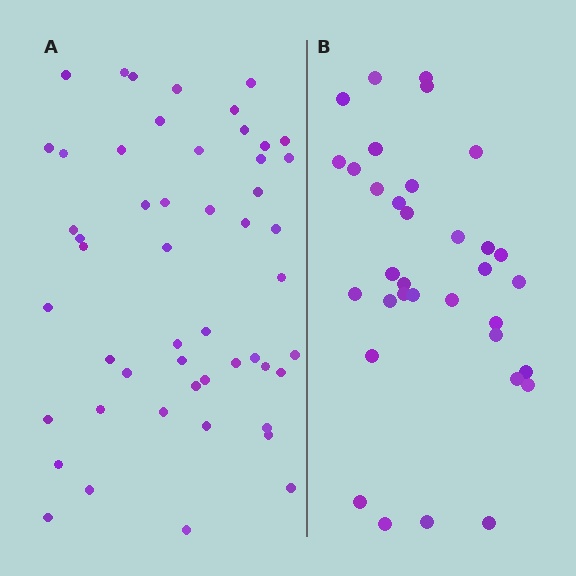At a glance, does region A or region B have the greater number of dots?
Region A (the left region) has more dots.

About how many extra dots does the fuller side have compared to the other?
Region A has approximately 15 more dots than region B.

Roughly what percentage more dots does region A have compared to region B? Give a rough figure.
About 50% more.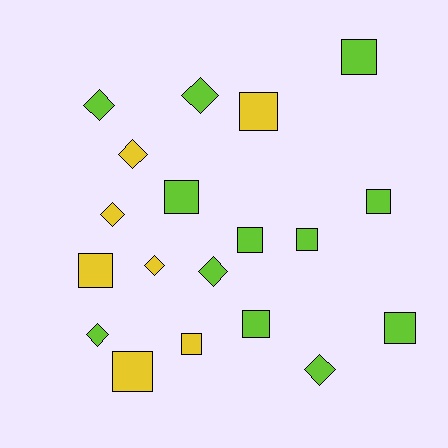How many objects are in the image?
There are 19 objects.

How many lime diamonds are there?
There are 5 lime diamonds.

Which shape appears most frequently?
Square, with 11 objects.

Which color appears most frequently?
Lime, with 12 objects.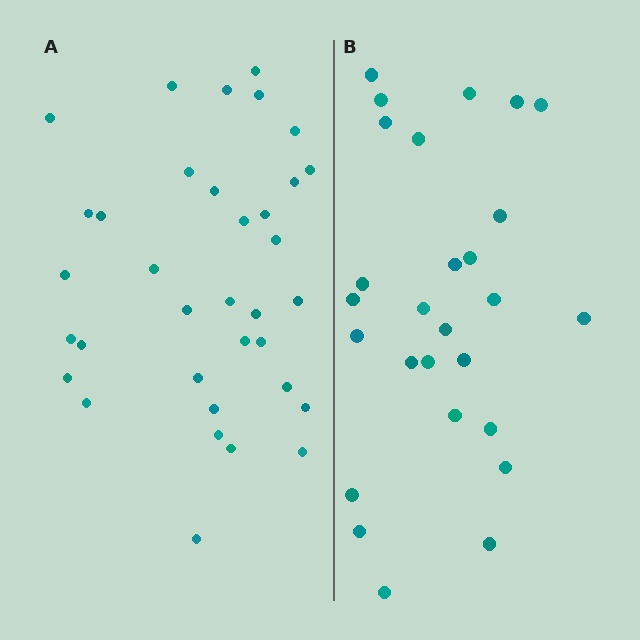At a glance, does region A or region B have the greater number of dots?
Region A (the left region) has more dots.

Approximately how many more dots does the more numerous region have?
Region A has roughly 8 or so more dots than region B.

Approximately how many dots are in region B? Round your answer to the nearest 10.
About 30 dots. (The exact count is 27, which rounds to 30.)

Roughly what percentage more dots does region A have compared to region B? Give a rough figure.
About 30% more.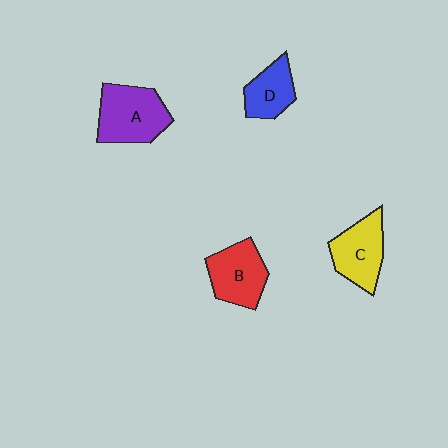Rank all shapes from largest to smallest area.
From largest to smallest: A (purple), B (red), C (yellow), D (blue).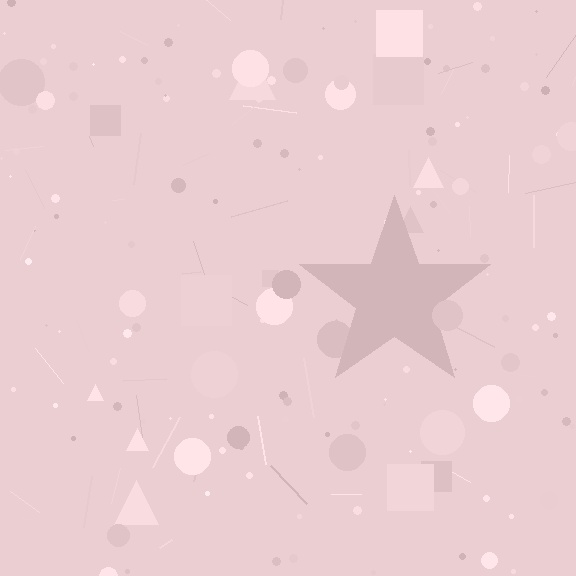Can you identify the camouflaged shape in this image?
The camouflaged shape is a star.